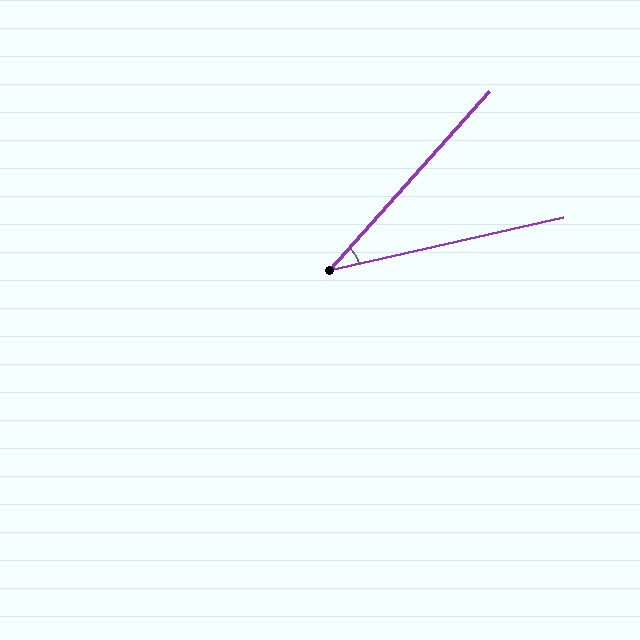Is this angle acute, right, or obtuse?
It is acute.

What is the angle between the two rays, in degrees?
Approximately 35 degrees.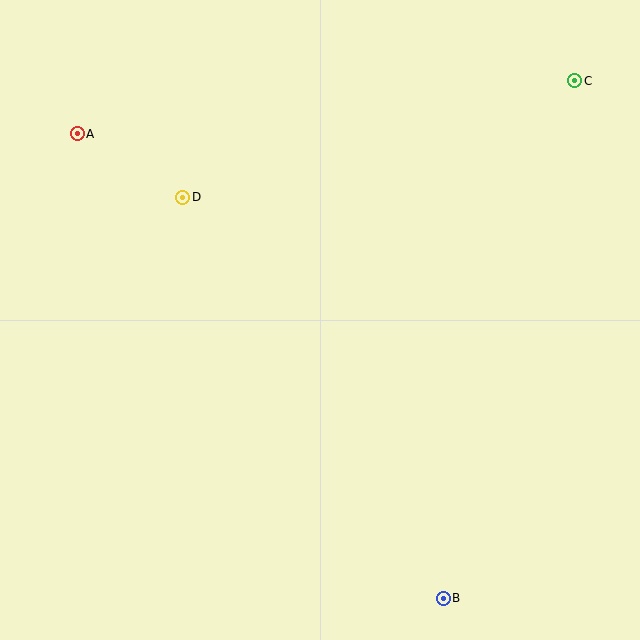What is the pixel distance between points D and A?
The distance between D and A is 123 pixels.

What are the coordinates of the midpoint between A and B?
The midpoint between A and B is at (260, 366).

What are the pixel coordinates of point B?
Point B is at (443, 598).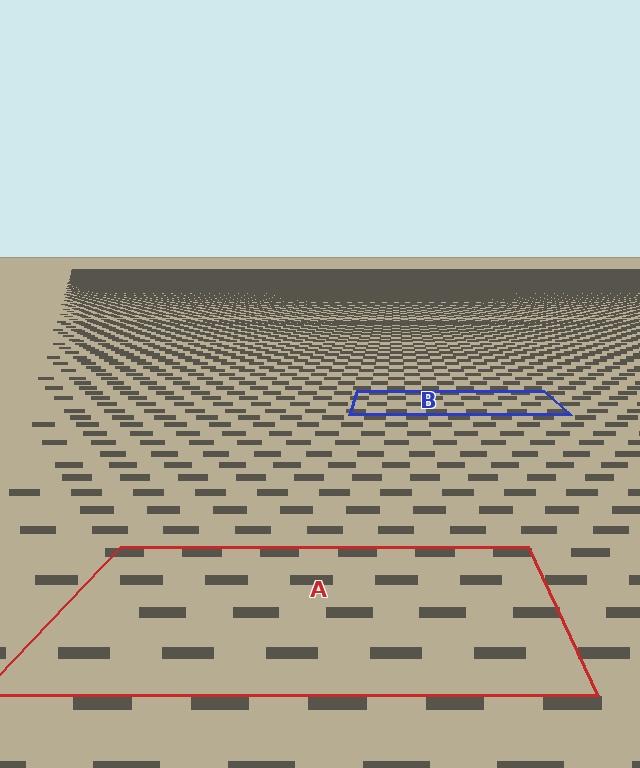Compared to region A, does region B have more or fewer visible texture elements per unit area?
Region B has more texture elements per unit area — they are packed more densely because it is farther away.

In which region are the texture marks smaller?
The texture marks are smaller in region B, because it is farther away.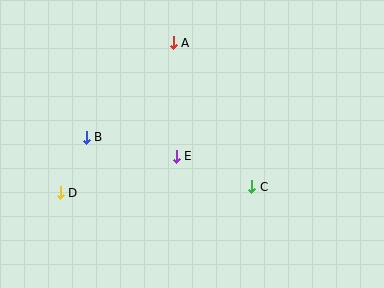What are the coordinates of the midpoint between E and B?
The midpoint between E and B is at (131, 147).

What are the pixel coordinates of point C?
Point C is at (252, 187).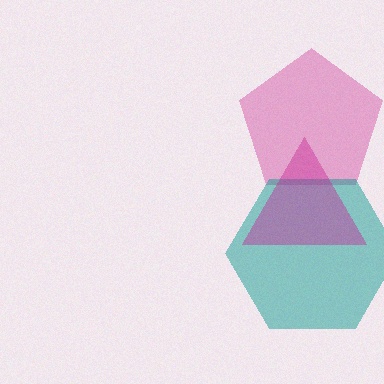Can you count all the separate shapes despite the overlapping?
Yes, there are 3 separate shapes.